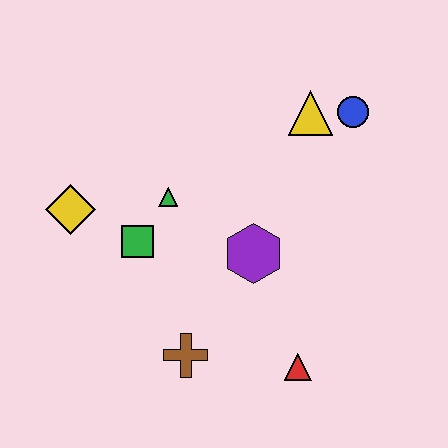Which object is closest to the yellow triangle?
The blue circle is closest to the yellow triangle.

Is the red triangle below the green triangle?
Yes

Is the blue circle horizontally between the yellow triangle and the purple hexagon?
No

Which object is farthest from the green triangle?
The red triangle is farthest from the green triangle.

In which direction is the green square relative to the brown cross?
The green square is above the brown cross.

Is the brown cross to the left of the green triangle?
No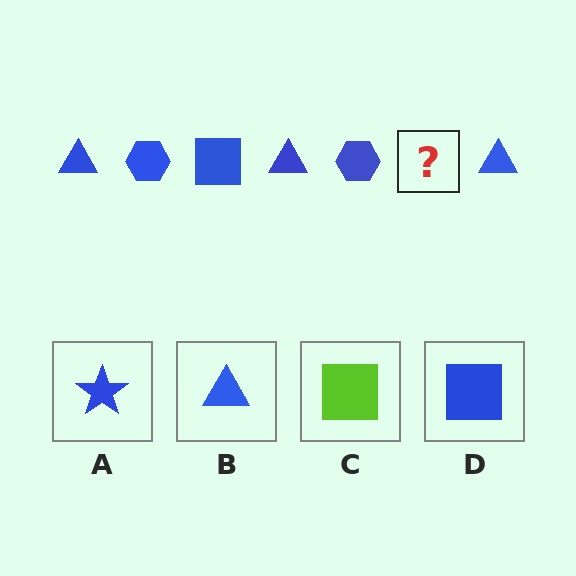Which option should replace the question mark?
Option D.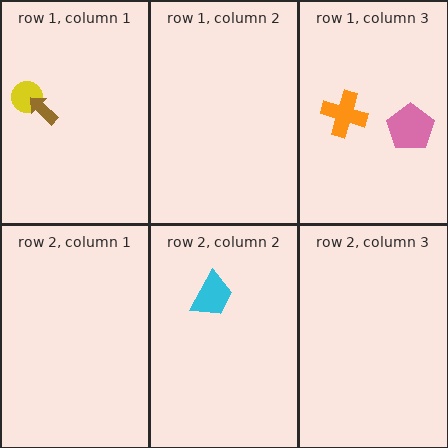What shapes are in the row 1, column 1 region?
The yellow circle, the brown arrow.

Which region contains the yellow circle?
The row 1, column 1 region.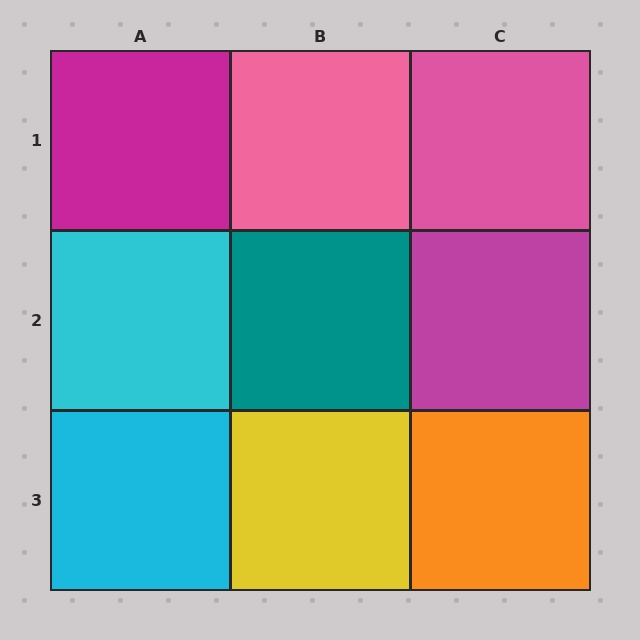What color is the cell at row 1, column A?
Magenta.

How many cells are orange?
1 cell is orange.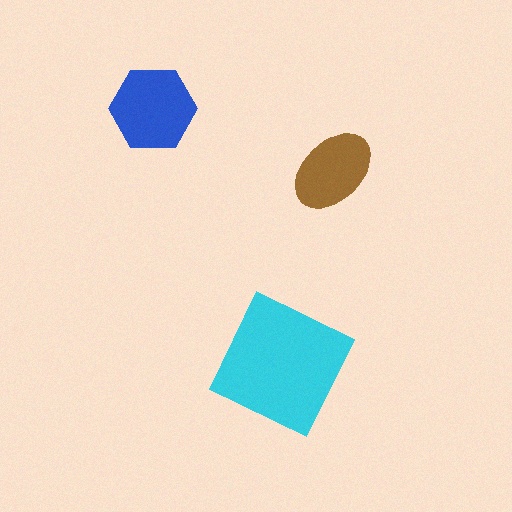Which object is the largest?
The cyan square.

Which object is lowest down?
The cyan square is bottommost.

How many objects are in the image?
There are 3 objects in the image.